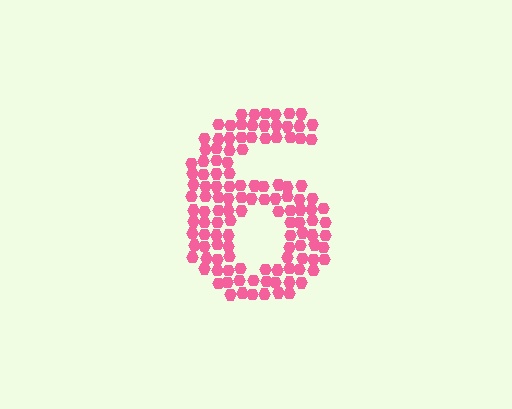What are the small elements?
The small elements are hexagons.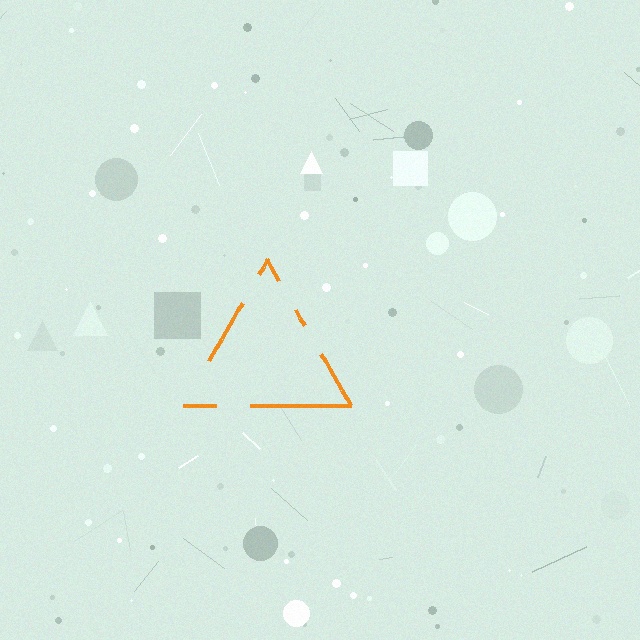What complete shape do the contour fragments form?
The contour fragments form a triangle.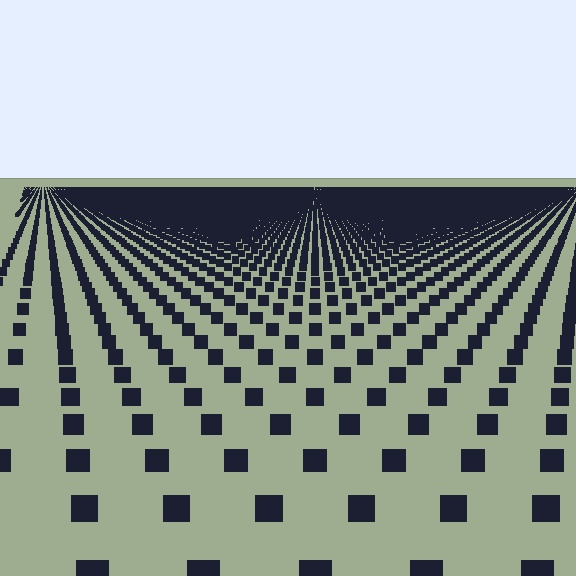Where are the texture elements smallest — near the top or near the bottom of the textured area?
Near the top.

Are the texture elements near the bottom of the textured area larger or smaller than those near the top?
Larger. Near the bottom, elements are closer to the viewer and appear at a bigger on-screen size.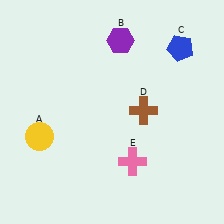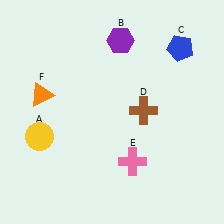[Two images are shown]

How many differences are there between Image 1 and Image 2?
There is 1 difference between the two images.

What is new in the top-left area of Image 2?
An orange triangle (F) was added in the top-left area of Image 2.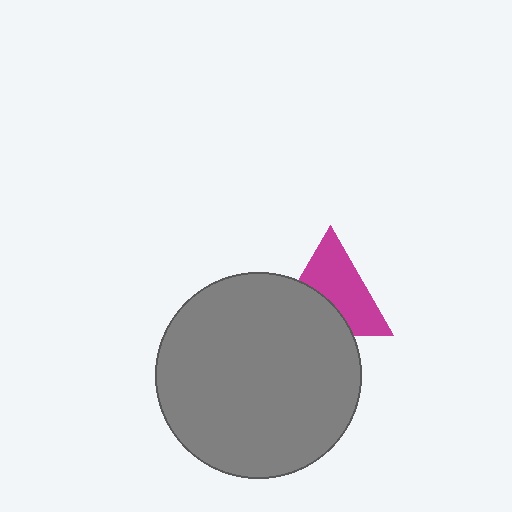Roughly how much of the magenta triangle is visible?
About half of it is visible (roughly 60%).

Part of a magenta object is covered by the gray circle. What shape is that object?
It is a triangle.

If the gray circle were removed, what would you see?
You would see the complete magenta triangle.